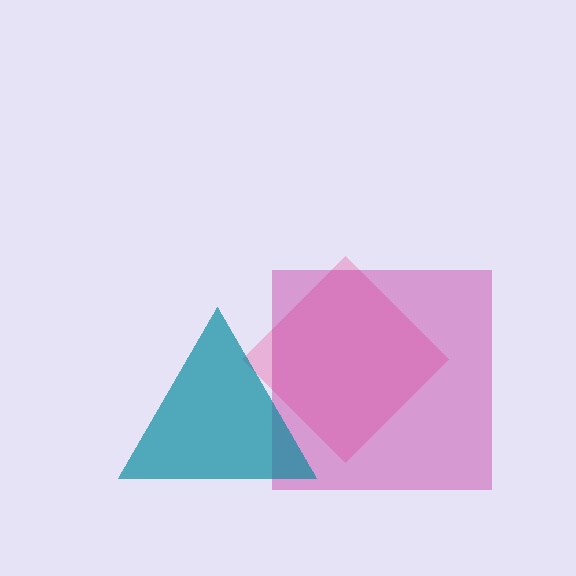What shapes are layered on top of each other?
The layered shapes are: a pink diamond, a magenta square, a teal triangle.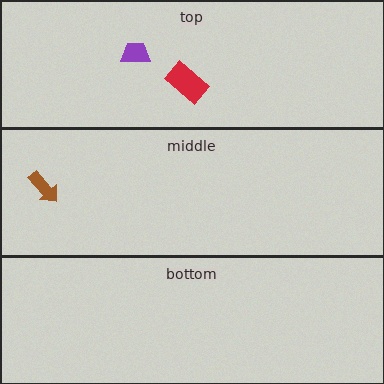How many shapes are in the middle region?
1.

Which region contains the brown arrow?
The middle region.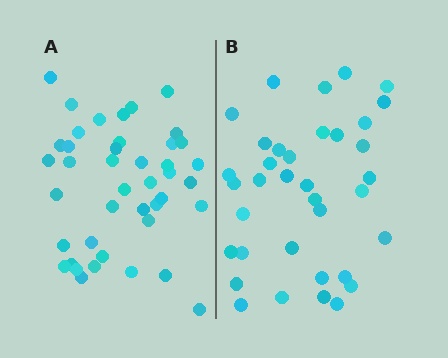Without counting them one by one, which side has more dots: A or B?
Region A (the left region) has more dots.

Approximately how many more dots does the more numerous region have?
Region A has about 6 more dots than region B.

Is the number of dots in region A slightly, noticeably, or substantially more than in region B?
Region A has only slightly more — the two regions are fairly close. The ratio is roughly 1.2 to 1.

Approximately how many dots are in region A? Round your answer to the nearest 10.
About 40 dots. (The exact count is 42, which rounds to 40.)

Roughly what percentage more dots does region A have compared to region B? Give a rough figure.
About 15% more.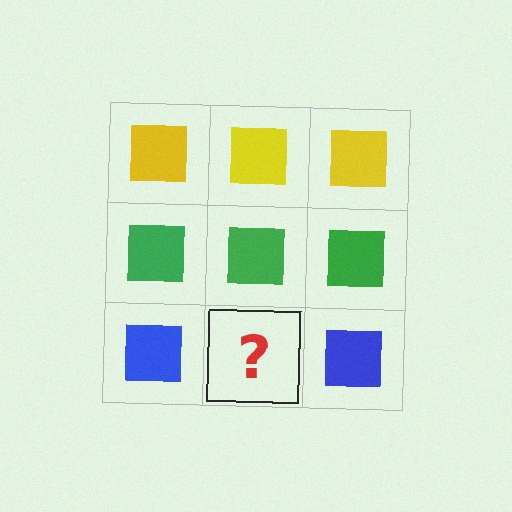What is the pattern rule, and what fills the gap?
The rule is that each row has a consistent color. The gap should be filled with a blue square.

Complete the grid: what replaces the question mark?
The question mark should be replaced with a blue square.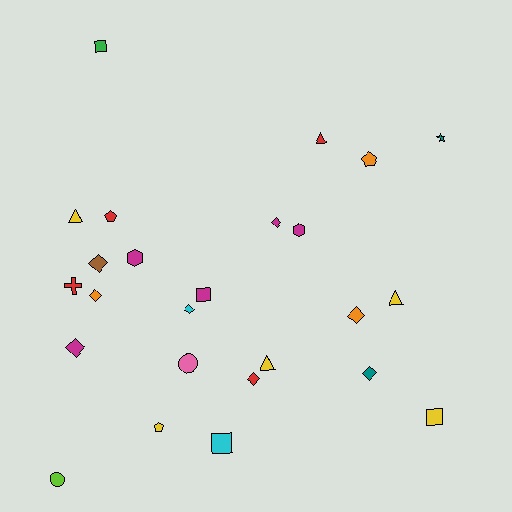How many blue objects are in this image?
There are no blue objects.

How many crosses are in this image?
There is 1 cross.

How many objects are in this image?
There are 25 objects.